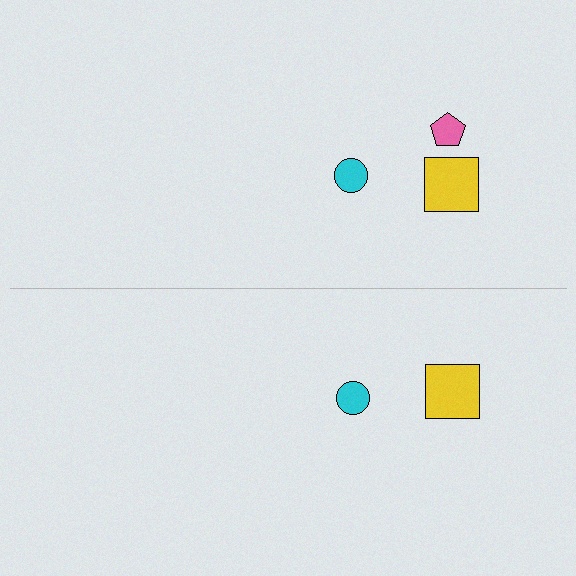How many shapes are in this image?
There are 5 shapes in this image.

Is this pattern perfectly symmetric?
No, the pattern is not perfectly symmetric. A pink pentagon is missing from the bottom side.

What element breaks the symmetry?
A pink pentagon is missing from the bottom side.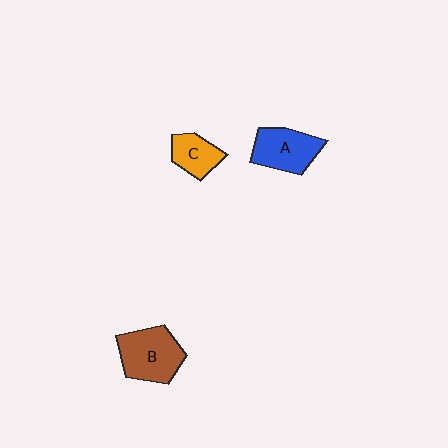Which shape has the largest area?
Shape B (brown).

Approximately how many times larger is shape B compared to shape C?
Approximately 1.7 times.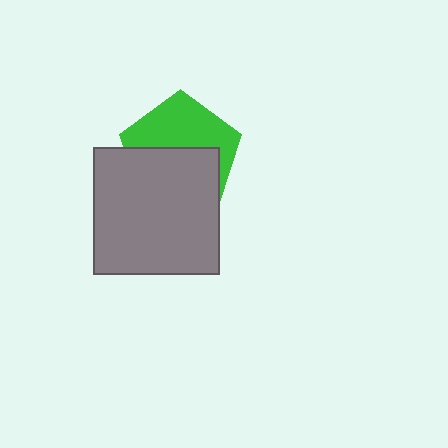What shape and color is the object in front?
The object in front is a gray square.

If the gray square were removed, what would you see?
You would see the complete green pentagon.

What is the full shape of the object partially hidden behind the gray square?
The partially hidden object is a green pentagon.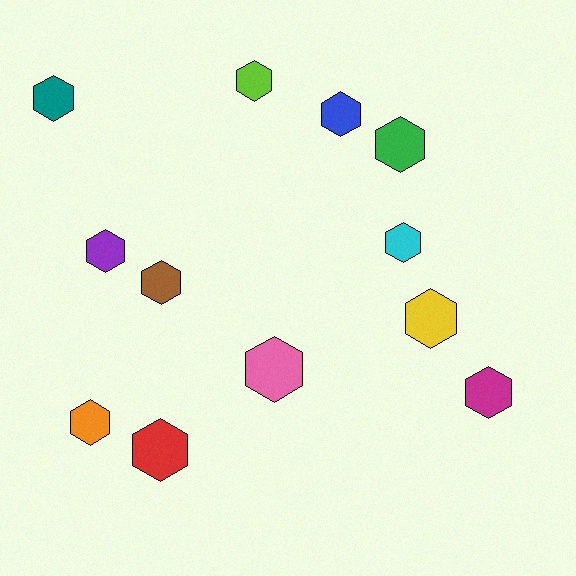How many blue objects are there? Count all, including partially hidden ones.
There is 1 blue object.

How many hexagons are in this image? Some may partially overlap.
There are 12 hexagons.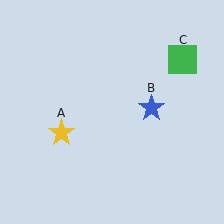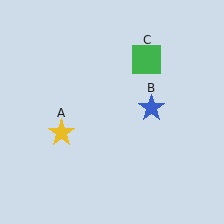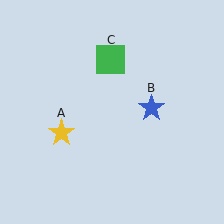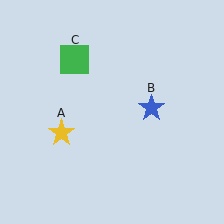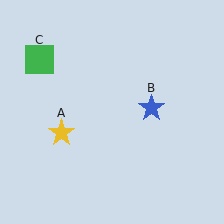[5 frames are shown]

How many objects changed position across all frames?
1 object changed position: green square (object C).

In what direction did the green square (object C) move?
The green square (object C) moved left.